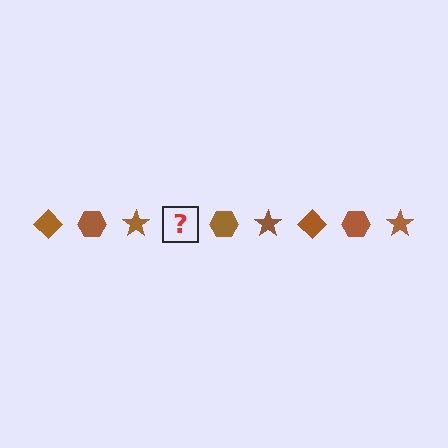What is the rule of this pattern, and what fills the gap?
The rule is that the pattern cycles through diamond, hexagon, star shapes in brown. The gap should be filled with a brown diamond.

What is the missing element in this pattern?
The missing element is a brown diamond.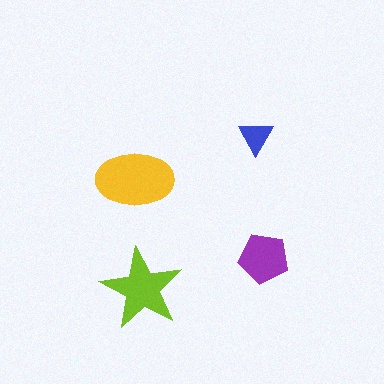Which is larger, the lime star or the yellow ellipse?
The yellow ellipse.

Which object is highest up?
The blue triangle is topmost.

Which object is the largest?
The yellow ellipse.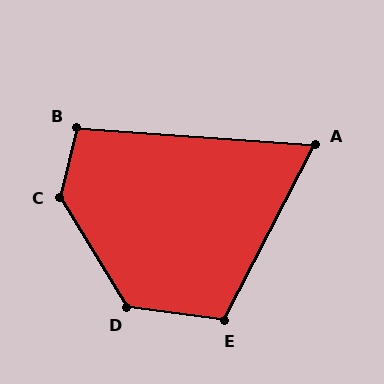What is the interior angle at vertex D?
Approximately 129 degrees (obtuse).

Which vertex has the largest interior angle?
C, at approximately 135 degrees.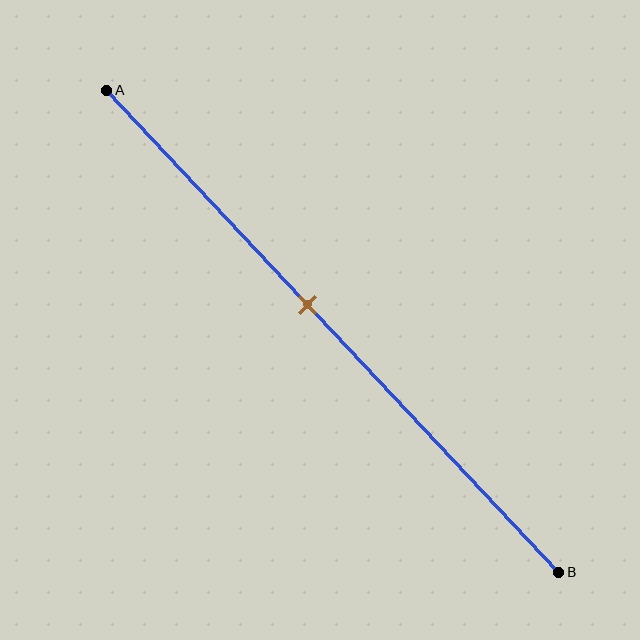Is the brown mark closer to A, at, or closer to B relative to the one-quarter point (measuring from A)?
The brown mark is closer to point B than the one-quarter point of segment AB.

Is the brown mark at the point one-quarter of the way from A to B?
No, the mark is at about 45% from A, not at the 25% one-quarter point.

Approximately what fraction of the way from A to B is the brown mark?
The brown mark is approximately 45% of the way from A to B.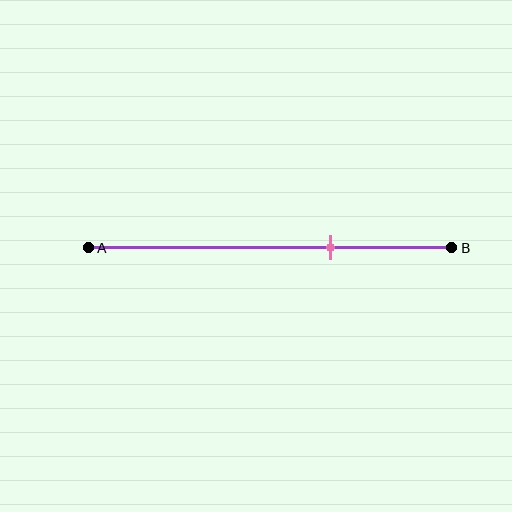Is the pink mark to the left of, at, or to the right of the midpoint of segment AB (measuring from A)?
The pink mark is to the right of the midpoint of segment AB.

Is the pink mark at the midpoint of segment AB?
No, the mark is at about 65% from A, not at the 50% midpoint.